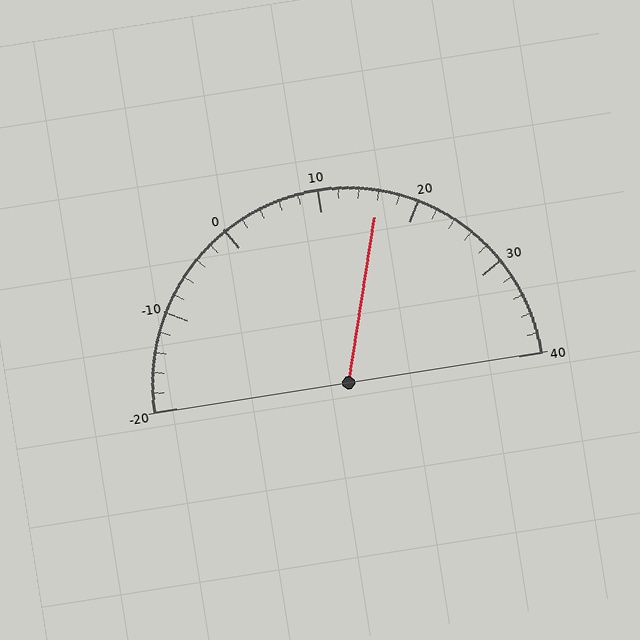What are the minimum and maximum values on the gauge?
The gauge ranges from -20 to 40.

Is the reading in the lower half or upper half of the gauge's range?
The reading is in the upper half of the range (-20 to 40).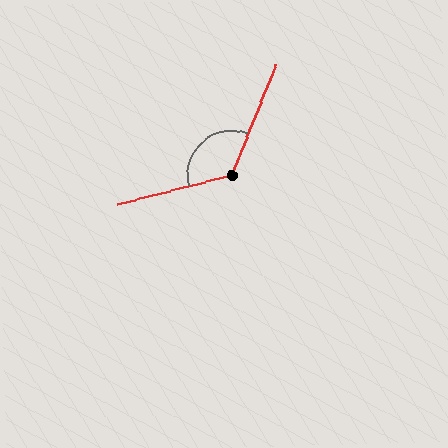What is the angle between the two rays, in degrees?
Approximately 125 degrees.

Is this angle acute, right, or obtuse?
It is obtuse.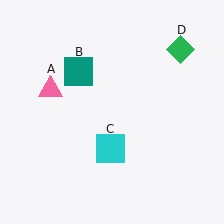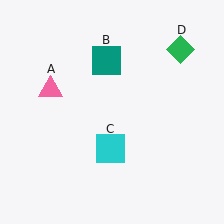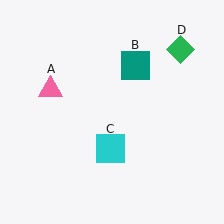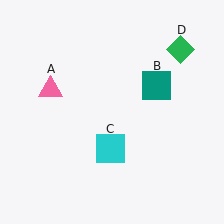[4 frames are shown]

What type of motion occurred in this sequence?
The teal square (object B) rotated clockwise around the center of the scene.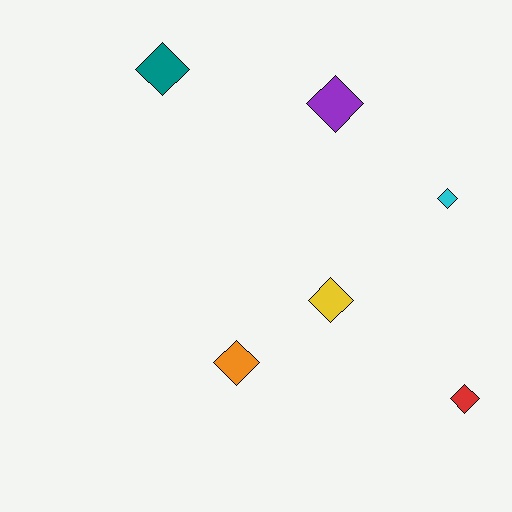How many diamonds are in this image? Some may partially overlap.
There are 6 diamonds.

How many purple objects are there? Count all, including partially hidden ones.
There is 1 purple object.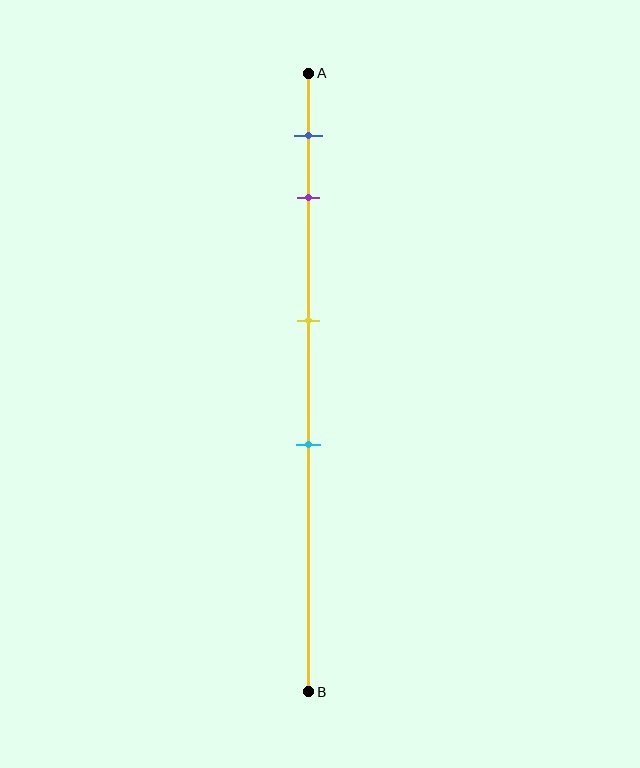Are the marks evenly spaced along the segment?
No, the marks are not evenly spaced.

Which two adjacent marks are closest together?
The blue and purple marks are the closest adjacent pair.